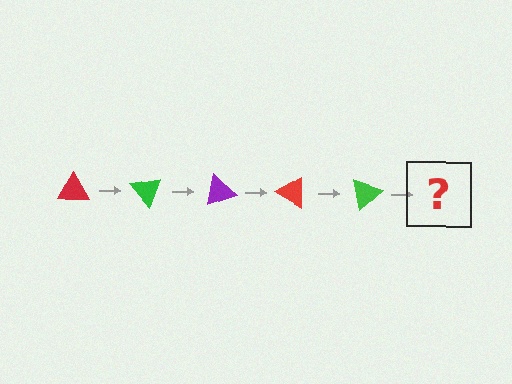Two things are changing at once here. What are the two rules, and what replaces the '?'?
The two rules are that it rotates 50 degrees each step and the color cycles through red, green, and purple. The '?' should be a purple triangle, rotated 250 degrees from the start.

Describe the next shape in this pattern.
It should be a purple triangle, rotated 250 degrees from the start.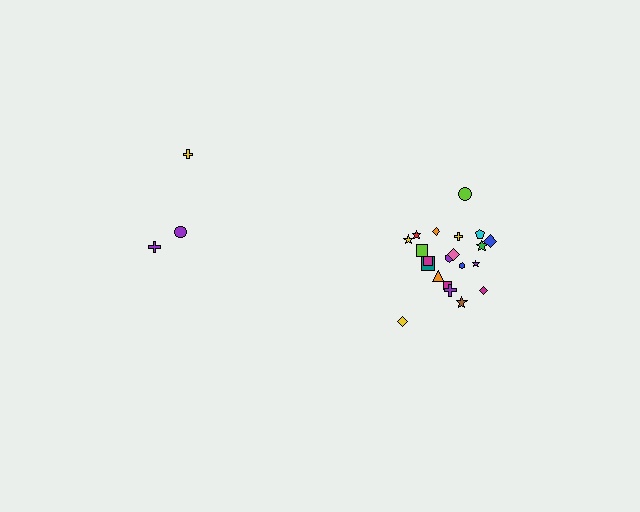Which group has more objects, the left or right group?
The right group.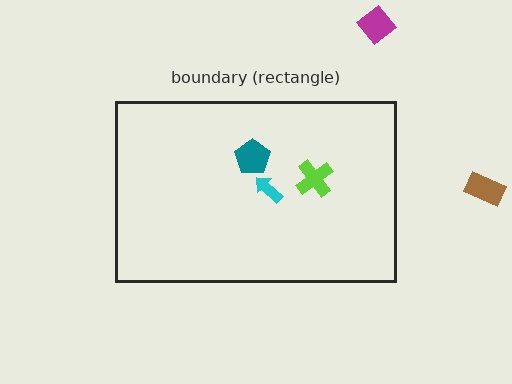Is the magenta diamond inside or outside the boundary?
Outside.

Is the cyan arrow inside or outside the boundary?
Inside.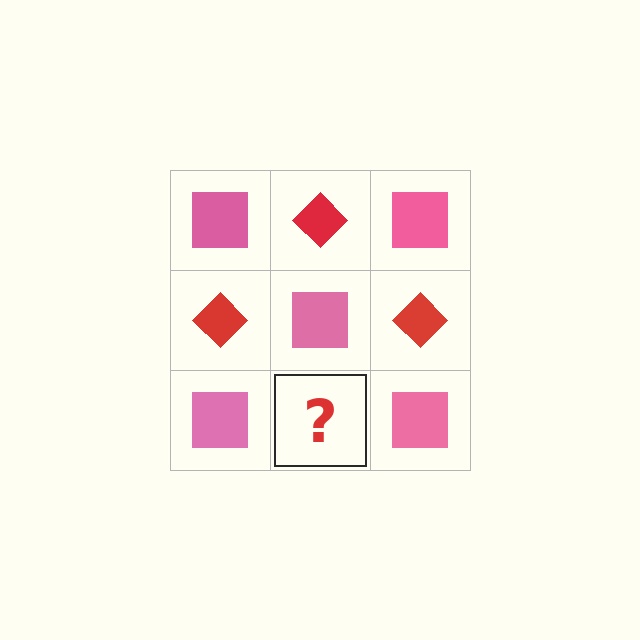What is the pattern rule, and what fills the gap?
The rule is that it alternates pink square and red diamond in a checkerboard pattern. The gap should be filled with a red diamond.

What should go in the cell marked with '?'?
The missing cell should contain a red diamond.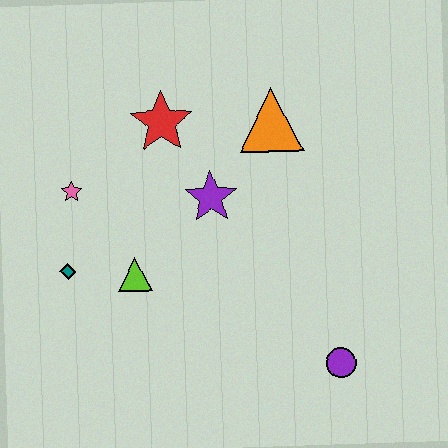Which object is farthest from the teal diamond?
The purple circle is farthest from the teal diamond.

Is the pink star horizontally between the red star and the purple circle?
No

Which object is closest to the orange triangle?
The purple star is closest to the orange triangle.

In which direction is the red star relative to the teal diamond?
The red star is above the teal diamond.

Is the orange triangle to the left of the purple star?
No